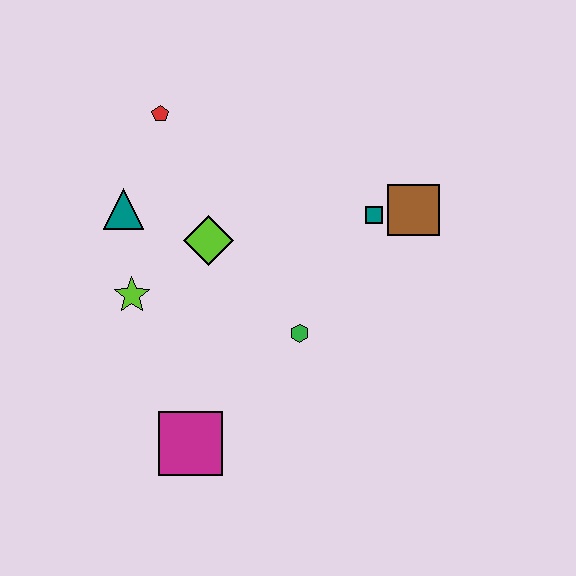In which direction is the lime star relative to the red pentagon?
The lime star is below the red pentagon.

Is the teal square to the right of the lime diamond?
Yes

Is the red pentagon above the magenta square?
Yes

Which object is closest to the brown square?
The teal square is closest to the brown square.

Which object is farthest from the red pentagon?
The magenta square is farthest from the red pentagon.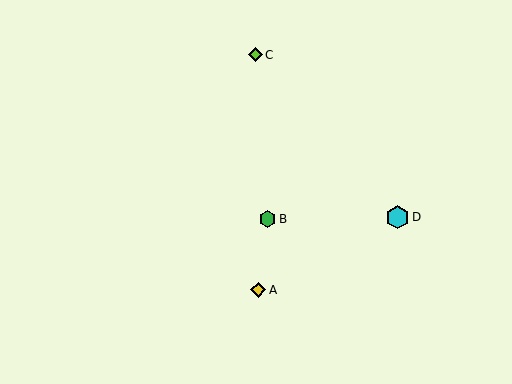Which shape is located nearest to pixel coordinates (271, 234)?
The green hexagon (labeled B) at (267, 219) is nearest to that location.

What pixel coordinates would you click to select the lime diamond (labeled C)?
Click at (255, 55) to select the lime diamond C.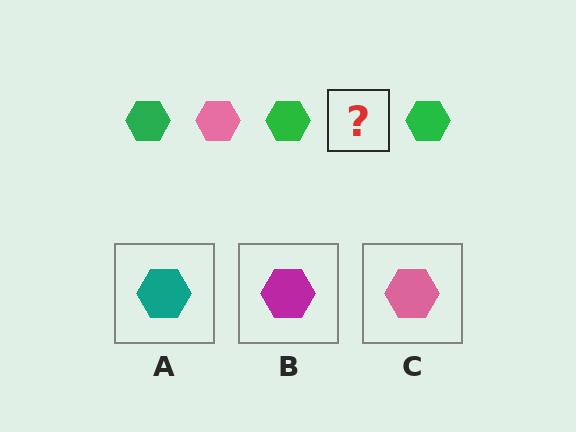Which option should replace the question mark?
Option C.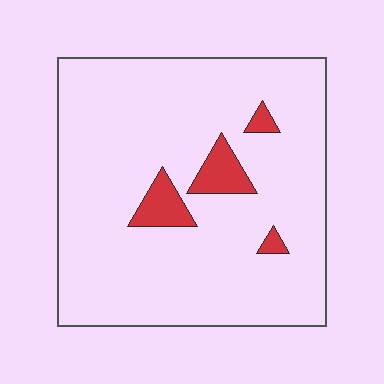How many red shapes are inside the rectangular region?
4.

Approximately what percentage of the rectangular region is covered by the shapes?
Approximately 10%.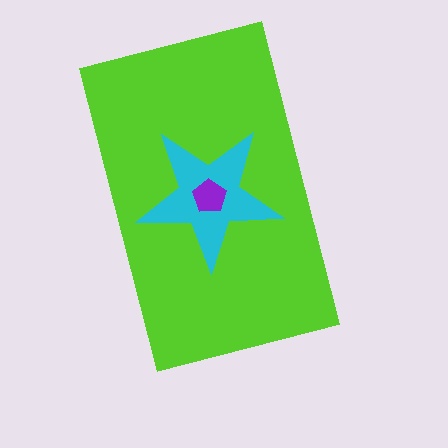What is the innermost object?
The purple pentagon.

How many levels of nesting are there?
3.